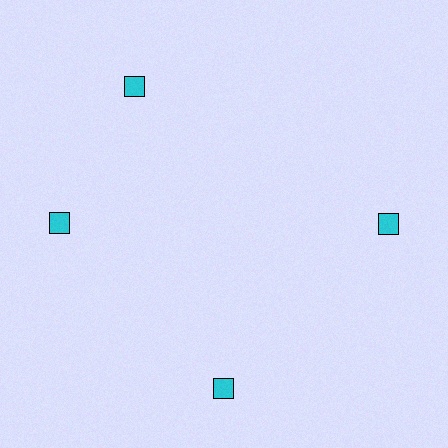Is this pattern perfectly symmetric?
No. The 4 cyan diamonds are arranged in a ring, but one element near the 12 o'clock position is rotated out of alignment along the ring, breaking the 4-fold rotational symmetry.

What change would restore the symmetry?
The symmetry would be restored by rotating it back into even spacing with its neighbors so that all 4 diamonds sit at equal angles and equal distance from the center.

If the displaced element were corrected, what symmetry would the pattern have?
It would have 4-fold rotational symmetry — the pattern would map onto itself every 90 degrees.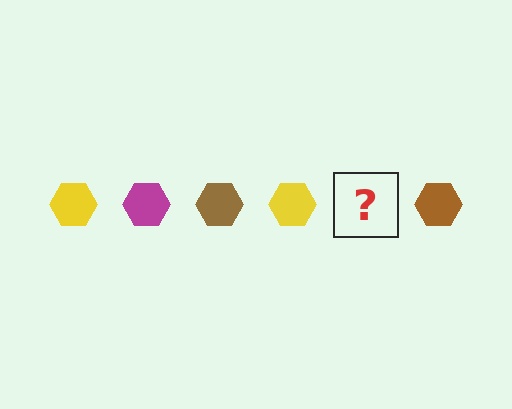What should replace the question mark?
The question mark should be replaced with a magenta hexagon.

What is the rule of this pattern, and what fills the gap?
The rule is that the pattern cycles through yellow, magenta, brown hexagons. The gap should be filled with a magenta hexagon.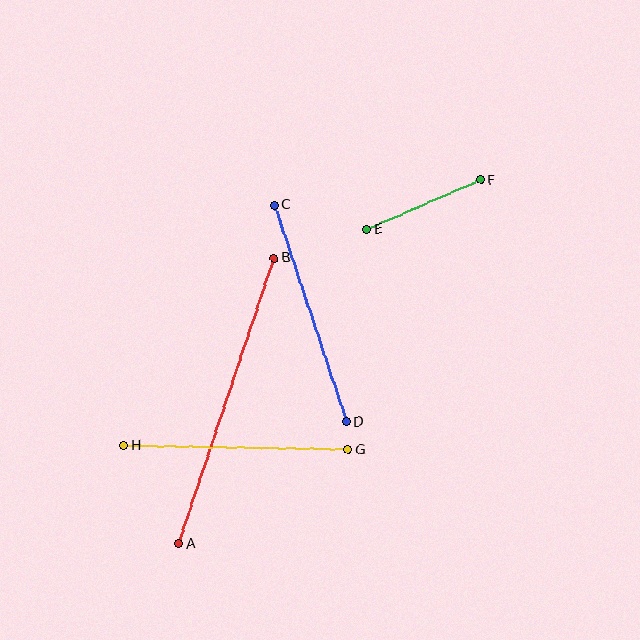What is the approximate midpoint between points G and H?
The midpoint is at approximately (236, 448) pixels.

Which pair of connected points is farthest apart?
Points A and B are farthest apart.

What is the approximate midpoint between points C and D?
The midpoint is at approximately (310, 314) pixels.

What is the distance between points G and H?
The distance is approximately 225 pixels.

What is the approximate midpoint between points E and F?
The midpoint is at approximately (424, 205) pixels.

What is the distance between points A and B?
The distance is approximately 301 pixels.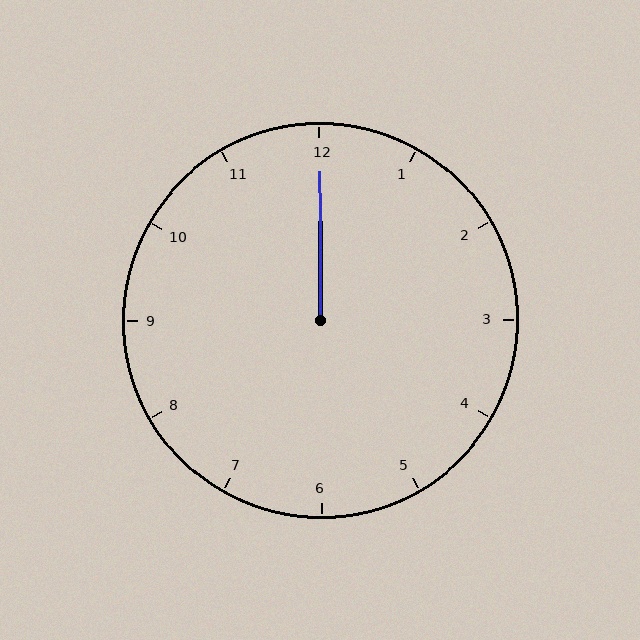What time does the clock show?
12:00.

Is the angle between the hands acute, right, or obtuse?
It is acute.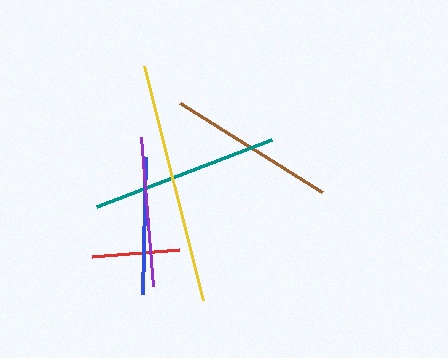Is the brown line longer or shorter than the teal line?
The teal line is longer than the brown line.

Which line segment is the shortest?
The red line is the shortest at approximately 87 pixels.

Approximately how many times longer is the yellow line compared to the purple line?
The yellow line is approximately 1.6 times the length of the purple line.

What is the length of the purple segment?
The purple segment is approximately 150 pixels long.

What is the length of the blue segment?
The blue segment is approximately 136 pixels long.